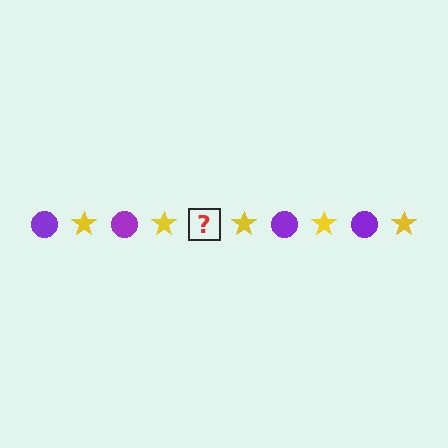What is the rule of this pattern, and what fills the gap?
The rule is that the pattern alternates between purple circle and yellow star. The gap should be filled with a purple circle.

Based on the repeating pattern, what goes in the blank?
The blank should be a purple circle.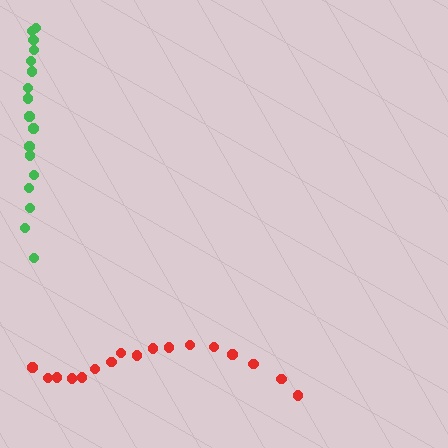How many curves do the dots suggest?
There are 2 distinct paths.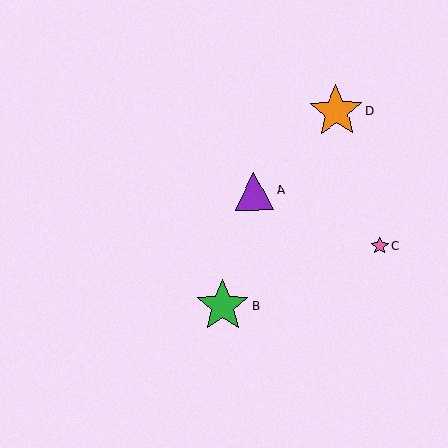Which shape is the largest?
The orange star (labeled D) is the largest.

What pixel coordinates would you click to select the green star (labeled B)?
Click at (223, 306) to select the green star B.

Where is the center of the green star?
The center of the green star is at (223, 306).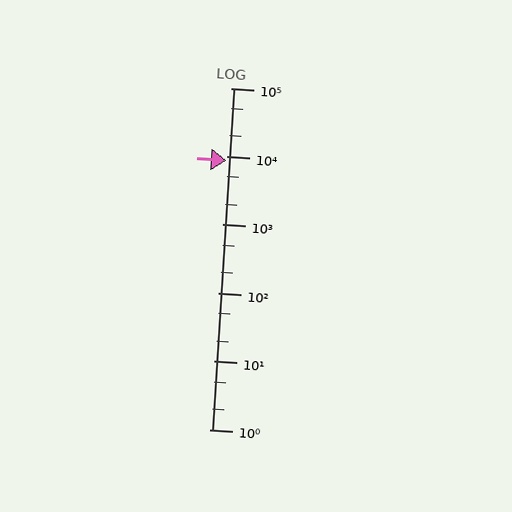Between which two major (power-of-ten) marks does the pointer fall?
The pointer is between 1000 and 10000.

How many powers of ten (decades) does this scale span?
The scale spans 5 decades, from 1 to 100000.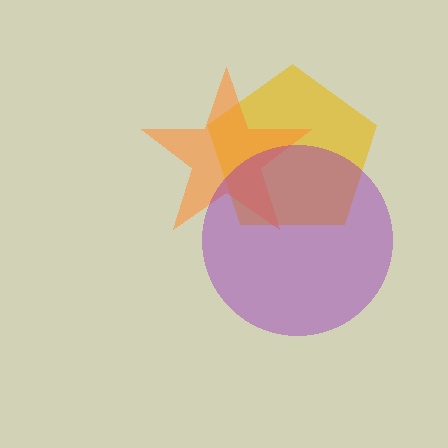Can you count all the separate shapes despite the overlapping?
Yes, there are 3 separate shapes.